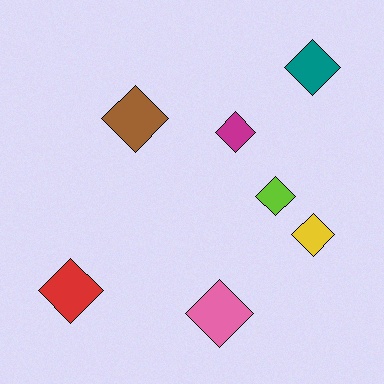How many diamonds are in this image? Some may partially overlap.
There are 7 diamonds.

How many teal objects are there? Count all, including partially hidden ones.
There is 1 teal object.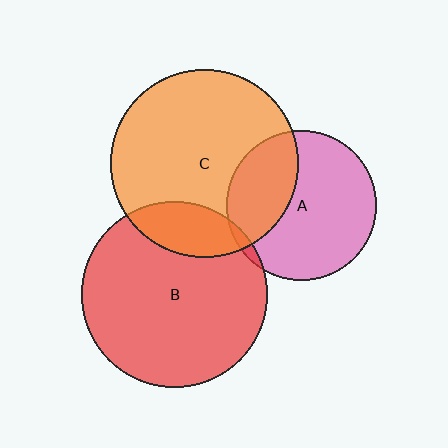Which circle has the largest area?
Circle C (orange).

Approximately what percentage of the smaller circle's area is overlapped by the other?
Approximately 15%.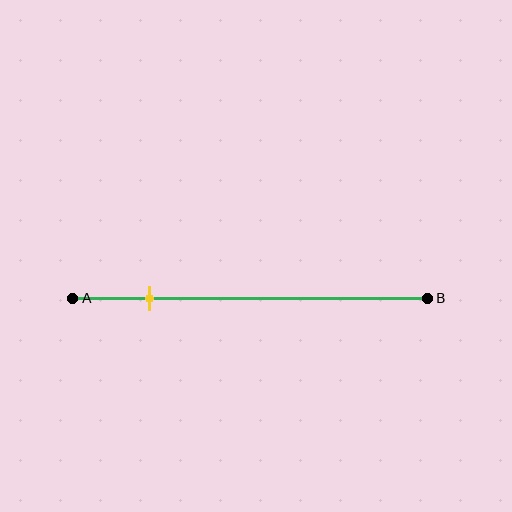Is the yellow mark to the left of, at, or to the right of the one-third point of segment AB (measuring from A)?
The yellow mark is to the left of the one-third point of segment AB.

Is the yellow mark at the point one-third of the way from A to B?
No, the mark is at about 20% from A, not at the 33% one-third point.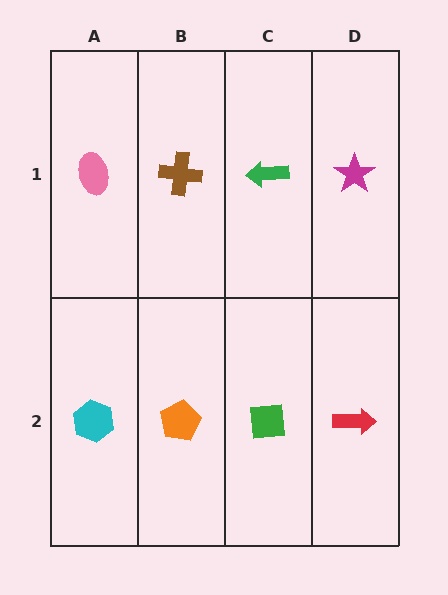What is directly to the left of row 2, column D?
A green square.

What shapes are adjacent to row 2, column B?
A brown cross (row 1, column B), a cyan hexagon (row 2, column A), a green square (row 2, column C).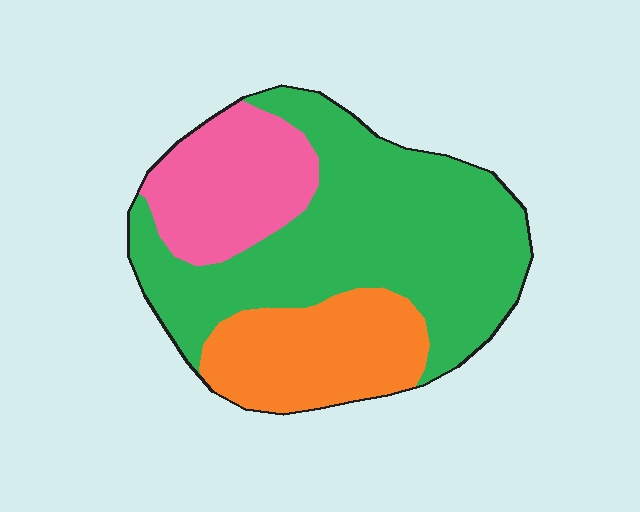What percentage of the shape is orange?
Orange takes up about one quarter (1/4) of the shape.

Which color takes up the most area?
Green, at roughly 55%.